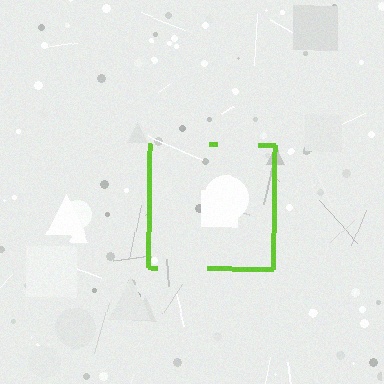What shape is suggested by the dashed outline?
The dashed outline suggests a square.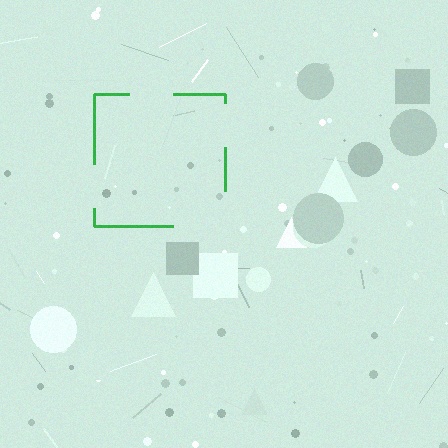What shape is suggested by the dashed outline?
The dashed outline suggests a square.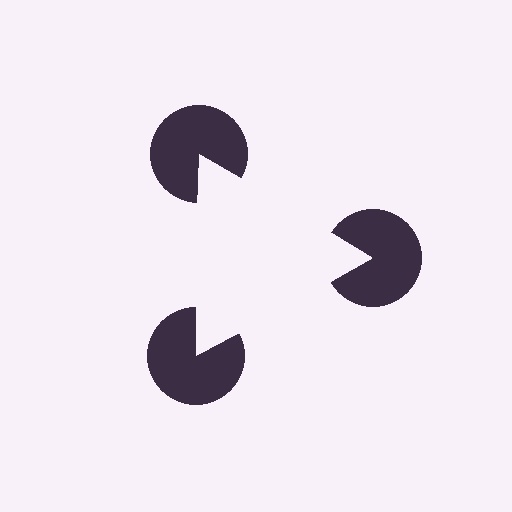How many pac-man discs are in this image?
There are 3 — one at each vertex of the illusory triangle.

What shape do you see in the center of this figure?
An illusory triangle — its edges are inferred from the aligned wedge cuts in the pac-man discs, not physically drawn.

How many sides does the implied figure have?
3 sides.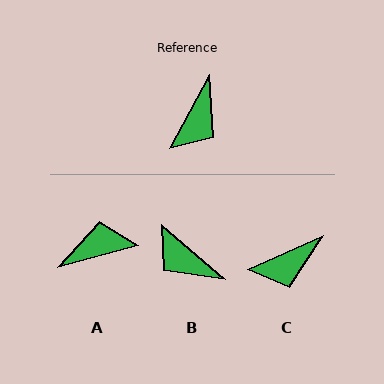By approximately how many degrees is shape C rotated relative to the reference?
Approximately 37 degrees clockwise.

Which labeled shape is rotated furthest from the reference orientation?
A, about 134 degrees away.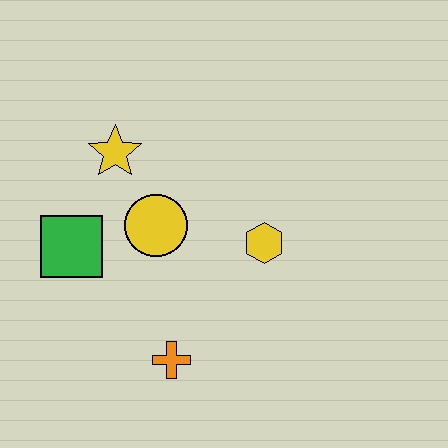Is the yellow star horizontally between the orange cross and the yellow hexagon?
No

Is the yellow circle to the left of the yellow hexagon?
Yes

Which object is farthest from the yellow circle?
The orange cross is farthest from the yellow circle.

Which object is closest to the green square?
The yellow circle is closest to the green square.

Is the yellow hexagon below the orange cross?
No